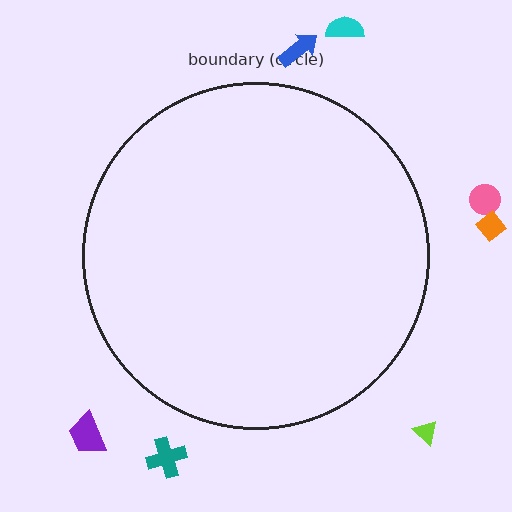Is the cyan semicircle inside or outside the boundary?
Outside.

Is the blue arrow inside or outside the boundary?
Outside.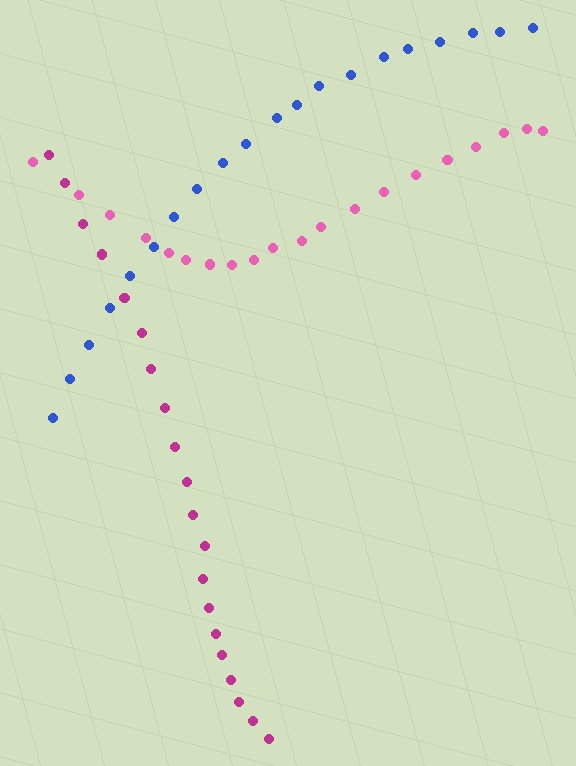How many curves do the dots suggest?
There are 3 distinct paths.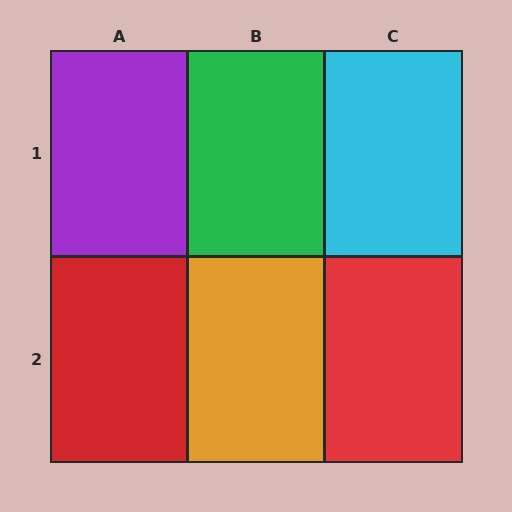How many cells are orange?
1 cell is orange.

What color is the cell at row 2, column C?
Red.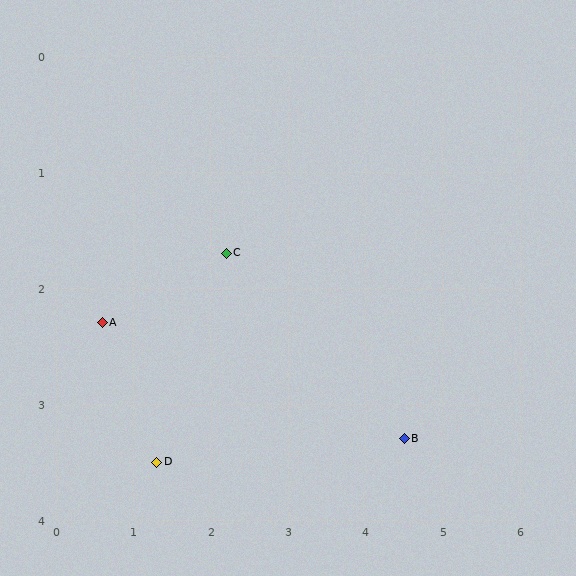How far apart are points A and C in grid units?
Points A and C are about 1.7 grid units apart.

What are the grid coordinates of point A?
Point A is at approximately (0.6, 2.3).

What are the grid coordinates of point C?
Point C is at approximately (2.2, 1.7).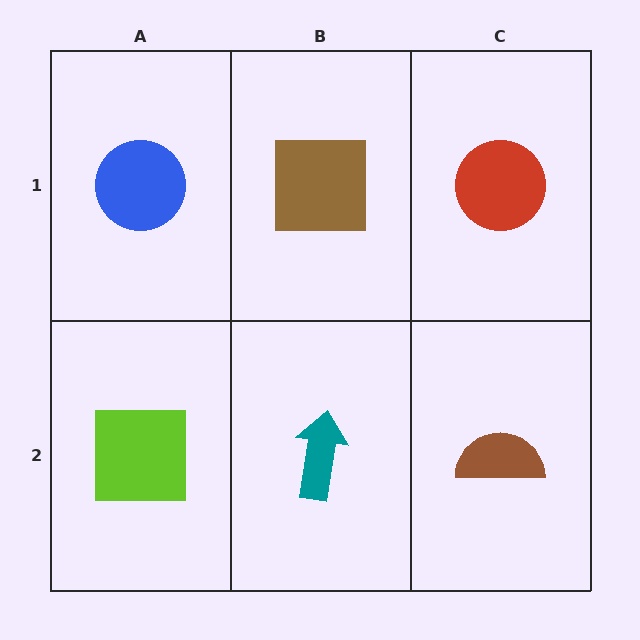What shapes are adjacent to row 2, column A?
A blue circle (row 1, column A), a teal arrow (row 2, column B).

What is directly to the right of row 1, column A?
A brown square.